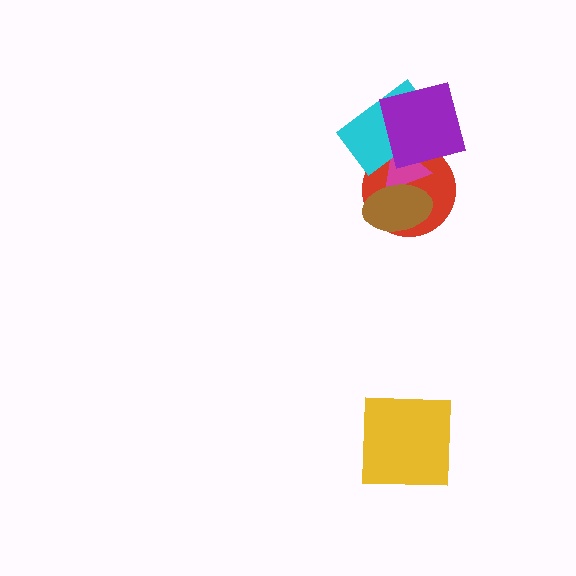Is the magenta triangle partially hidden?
Yes, it is partially covered by another shape.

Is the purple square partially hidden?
No, no other shape covers it.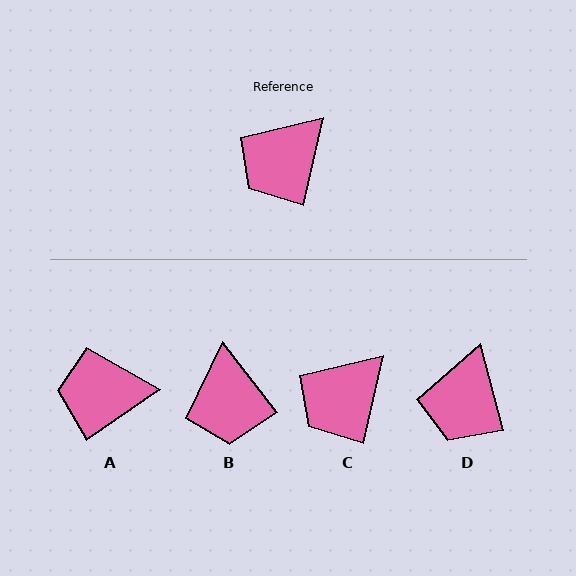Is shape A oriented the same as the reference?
No, it is off by about 43 degrees.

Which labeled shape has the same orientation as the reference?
C.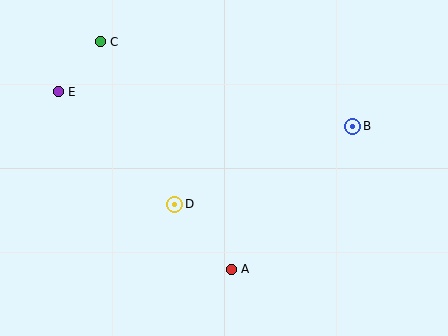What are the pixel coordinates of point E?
Point E is at (58, 92).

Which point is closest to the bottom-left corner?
Point D is closest to the bottom-left corner.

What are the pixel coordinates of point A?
Point A is at (231, 269).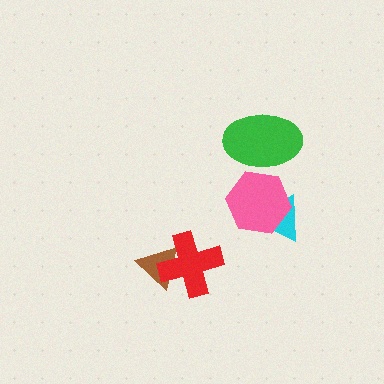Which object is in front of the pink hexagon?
The green ellipse is in front of the pink hexagon.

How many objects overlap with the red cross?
1 object overlaps with the red cross.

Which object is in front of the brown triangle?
The red cross is in front of the brown triangle.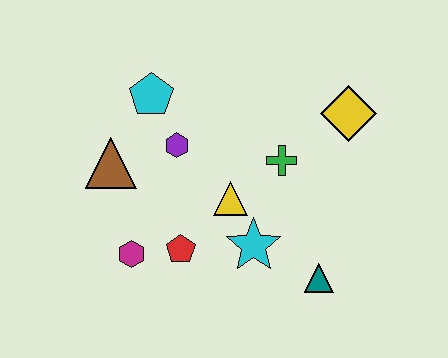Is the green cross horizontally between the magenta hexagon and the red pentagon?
No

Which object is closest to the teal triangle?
The cyan star is closest to the teal triangle.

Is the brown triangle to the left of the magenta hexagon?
Yes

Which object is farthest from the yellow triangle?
The yellow diamond is farthest from the yellow triangle.